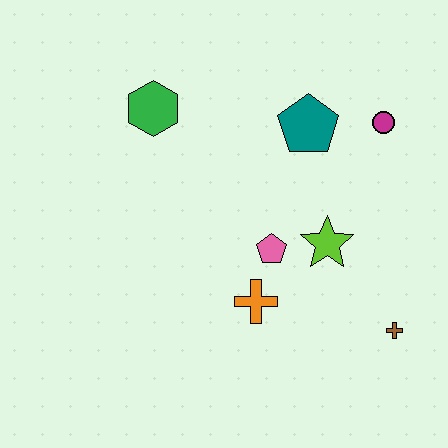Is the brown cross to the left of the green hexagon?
No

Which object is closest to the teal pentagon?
The magenta circle is closest to the teal pentagon.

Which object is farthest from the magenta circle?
The green hexagon is farthest from the magenta circle.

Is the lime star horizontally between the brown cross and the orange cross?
Yes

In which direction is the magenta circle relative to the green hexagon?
The magenta circle is to the right of the green hexagon.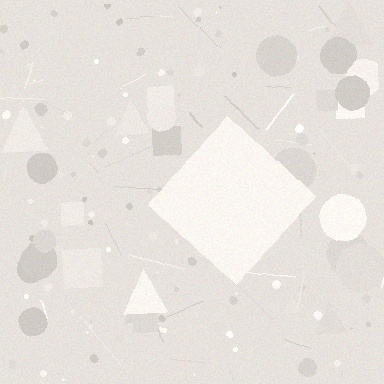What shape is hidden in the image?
A diamond is hidden in the image.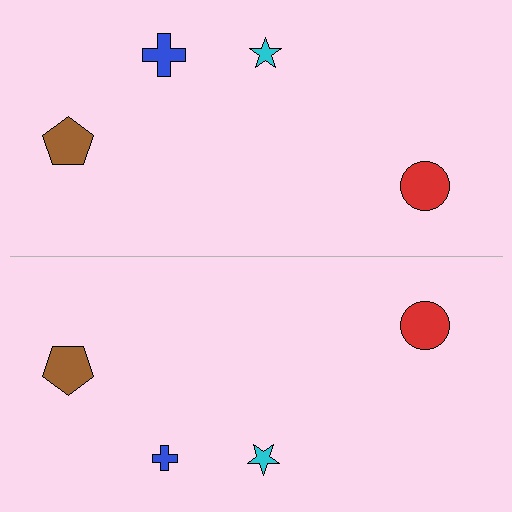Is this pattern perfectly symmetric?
No, the pattern is not perfectly symmetric. The blue cross on the bottom side has a different size than its mirror counterpart.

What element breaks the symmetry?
The blue cross on the bottom side has a different size than its mirror counterpart.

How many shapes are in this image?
There are 8 shapes in this image.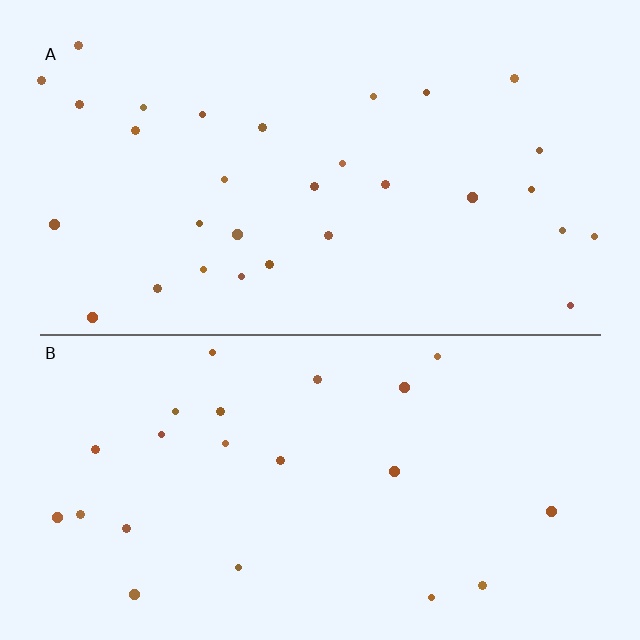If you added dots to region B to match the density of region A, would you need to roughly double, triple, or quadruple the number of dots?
Approximately double.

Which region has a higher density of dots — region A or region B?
A (the top).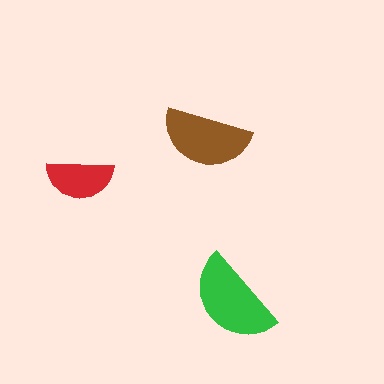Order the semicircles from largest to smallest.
the green one, the brown one, the red one.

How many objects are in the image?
There are 3 objects in the image.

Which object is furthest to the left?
The red semicircle is leftmost.